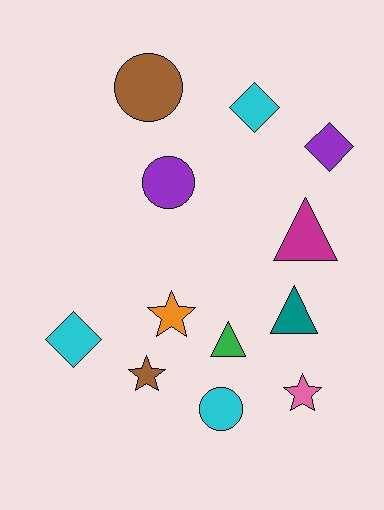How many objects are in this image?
There are 12 objects.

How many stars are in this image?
There are 3 stars.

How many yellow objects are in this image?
There are no yellow objects.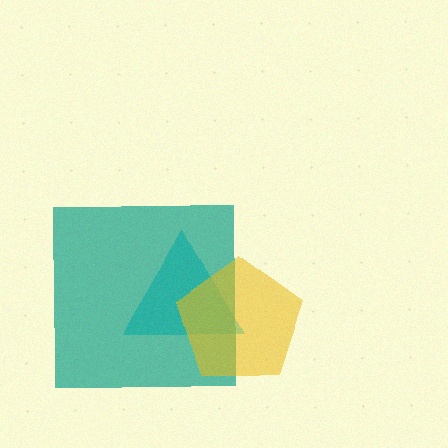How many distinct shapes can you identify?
There are 3 distinct shapes: a cyan triangle, a teal square, a yellow pentagon.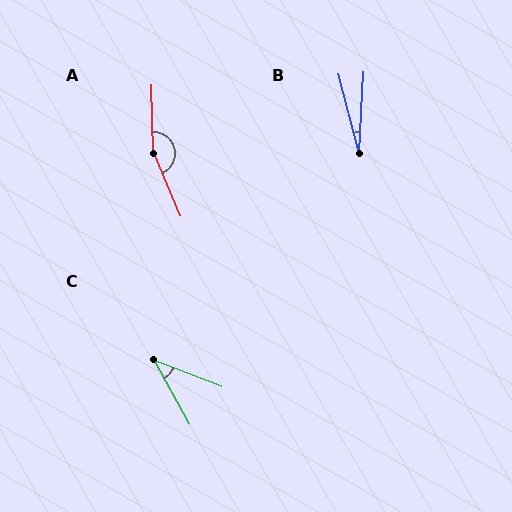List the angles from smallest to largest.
B (18°), C (40°), A (159°).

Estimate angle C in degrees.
Approximately 40 degrees.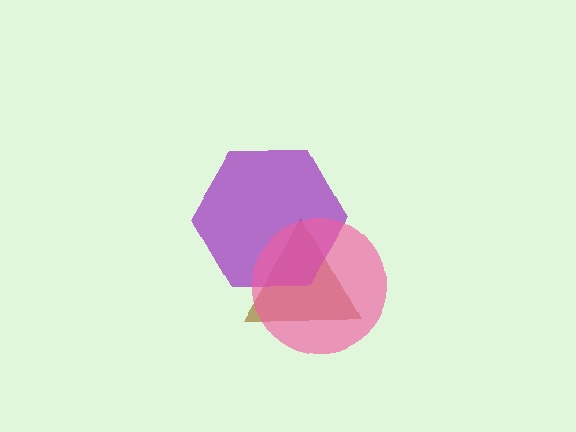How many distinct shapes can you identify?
There are 3 distinct shapes: a brown triangle, a purple hexagon, a pink circle.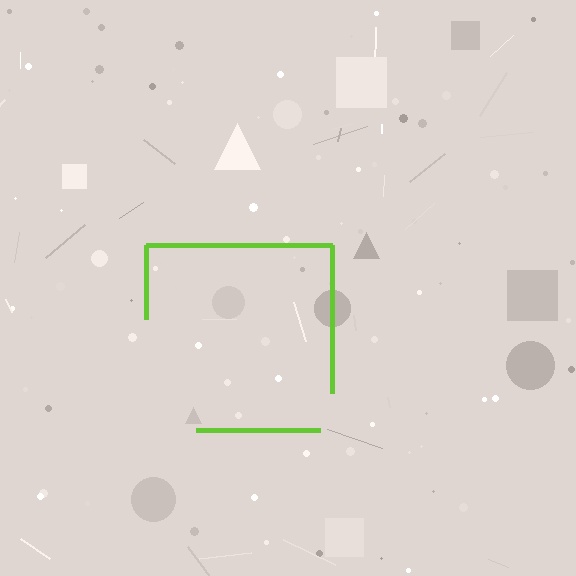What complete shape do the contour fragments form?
The contour fragments form a square.